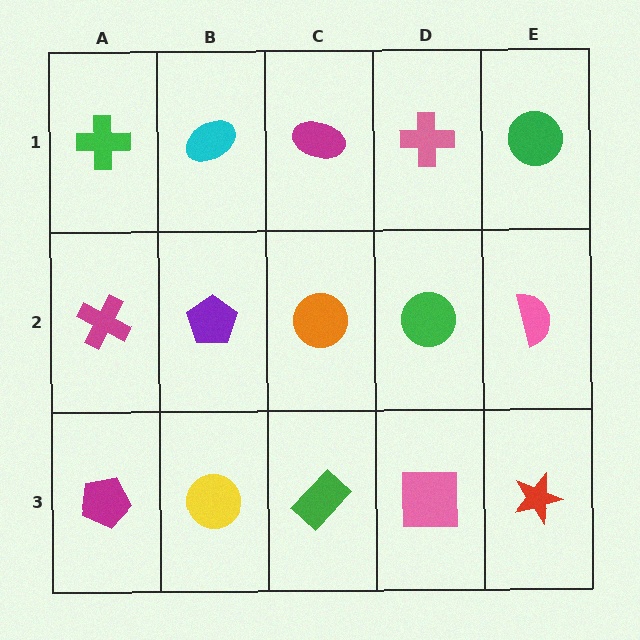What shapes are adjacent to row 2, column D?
A pink cross (row 1, column D), a pink square (row 3, column D), an orange circle (row 2, column C), a pink semicircle (row 2, column E).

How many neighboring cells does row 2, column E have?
3.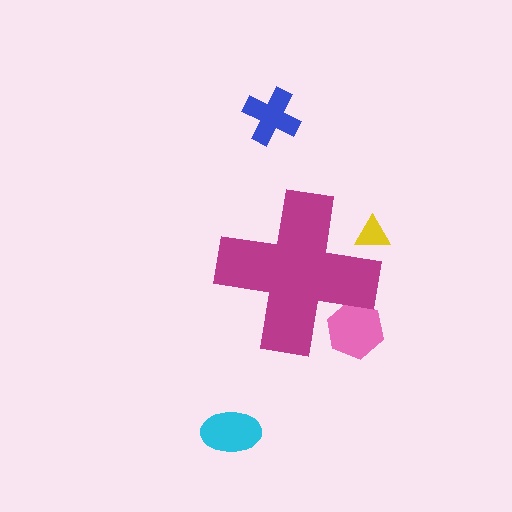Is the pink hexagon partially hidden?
Yes, the pink hexagon is partially hidden behind the magenta cross.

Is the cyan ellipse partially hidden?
No, the cyan ellipse is fully visible.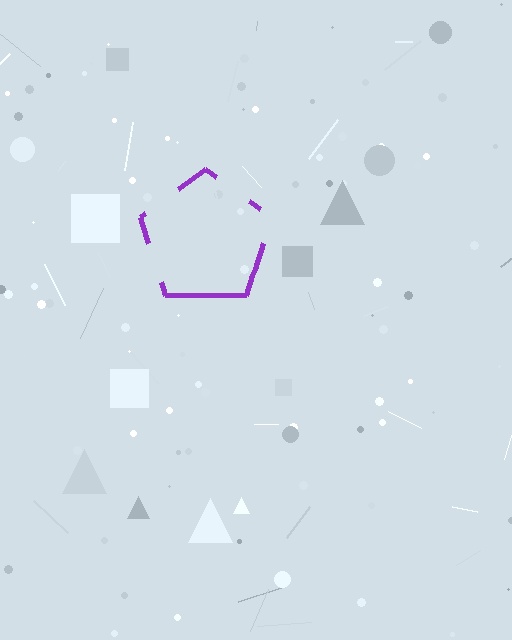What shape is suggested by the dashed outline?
The dashed outline suggests a pentagon.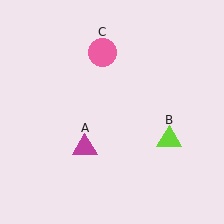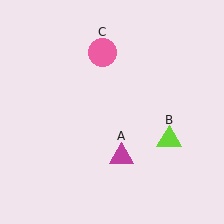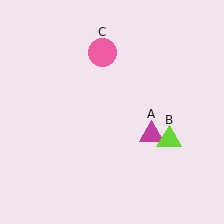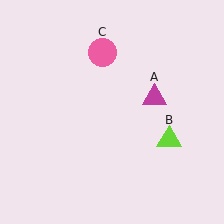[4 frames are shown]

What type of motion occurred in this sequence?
The magenta triangle (object A) rotated counterclockwise around the center of the scene.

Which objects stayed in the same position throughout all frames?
Lime triangle (object B) and pink circle (object C) remained stationary.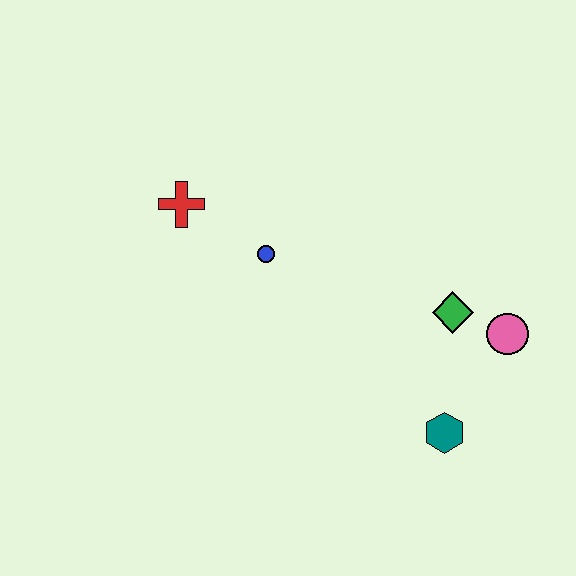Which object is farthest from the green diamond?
The red cross is farthest from the green diamond.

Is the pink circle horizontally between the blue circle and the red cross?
No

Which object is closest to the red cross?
The blue circle is closest to the red cross.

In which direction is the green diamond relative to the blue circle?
The green diamond is to the right of the blue circle.